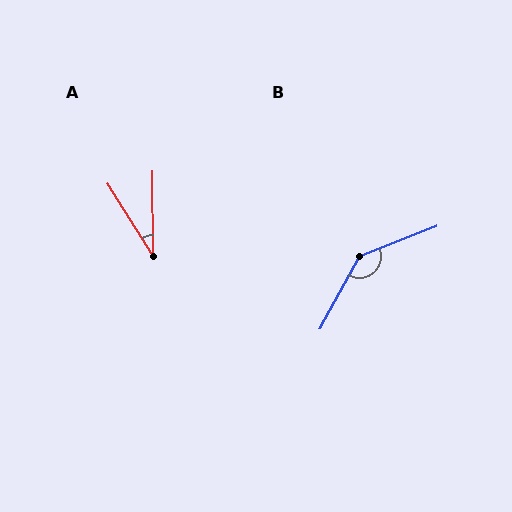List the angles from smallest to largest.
A (31°), B (140°).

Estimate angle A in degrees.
Approximately 31 degrees.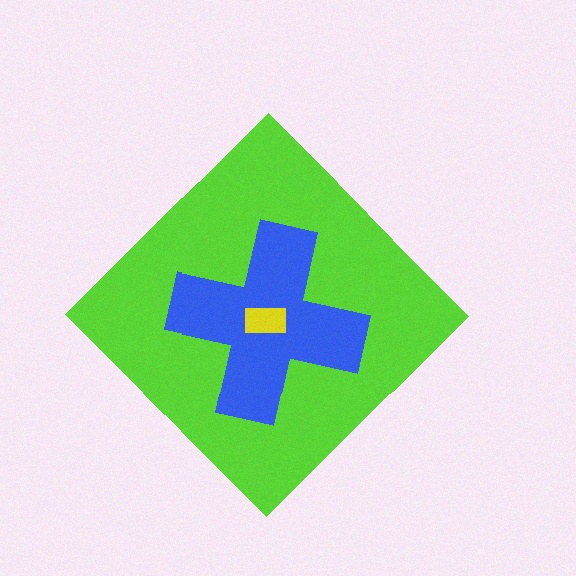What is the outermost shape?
The lime diamond.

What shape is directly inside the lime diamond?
The blue cross.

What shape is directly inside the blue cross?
The yellow rectangle.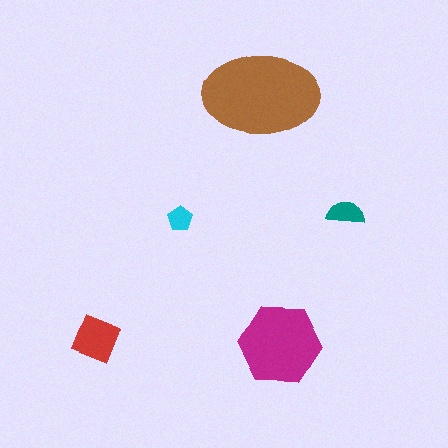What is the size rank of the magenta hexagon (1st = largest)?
2nd.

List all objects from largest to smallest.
The brown ellipse, the magenta hexagon, the red diamond, the teal semicircle, the cyan pentagon.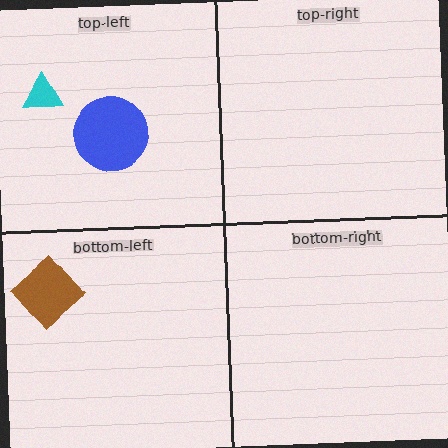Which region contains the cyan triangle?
The top-left region.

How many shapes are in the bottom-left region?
1.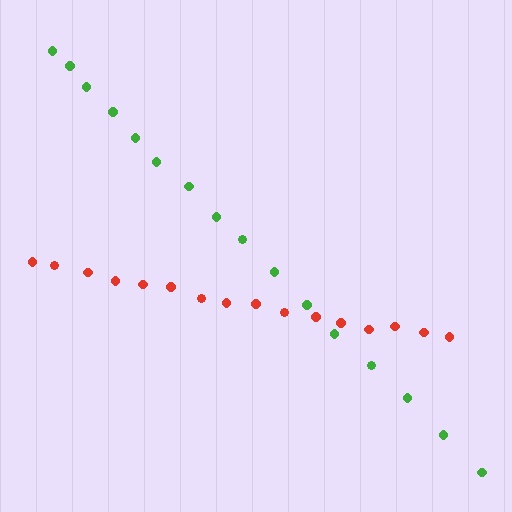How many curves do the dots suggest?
There are 2 distinct paths.